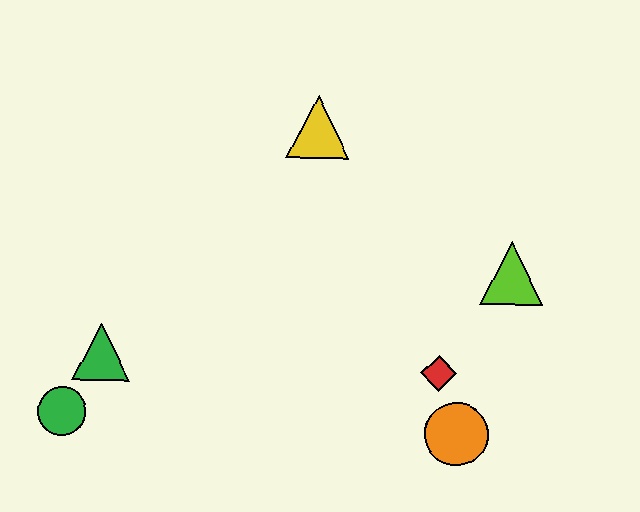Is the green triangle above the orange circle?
Yes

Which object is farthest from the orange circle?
The green circle is farthest from the orange circle.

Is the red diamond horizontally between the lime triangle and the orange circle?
No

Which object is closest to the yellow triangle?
The lime triangle is closest to the yellow triangle.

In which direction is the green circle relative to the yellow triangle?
The green circle is below the yellow triangle.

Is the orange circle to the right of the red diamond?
Yes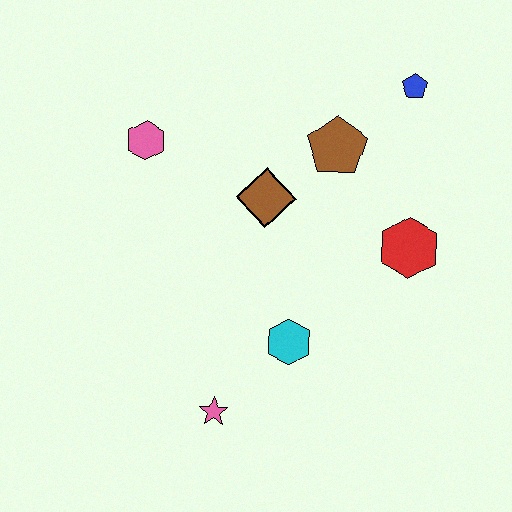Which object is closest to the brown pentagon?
The brown diamond is closest to the brown pentagon.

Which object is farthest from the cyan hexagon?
The blue pentagon is farthest from the cyan hexagon.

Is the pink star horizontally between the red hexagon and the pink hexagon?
Yes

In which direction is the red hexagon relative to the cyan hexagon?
The red hexagon is to the right of the cyan hexagon.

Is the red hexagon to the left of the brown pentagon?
No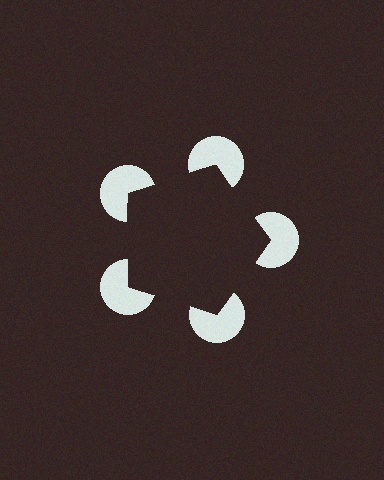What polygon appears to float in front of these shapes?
An illusory pentagon — its edges are inferred from the aligned wedge cuts in the pac-man discs, not physically drawn.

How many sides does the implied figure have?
5 sides.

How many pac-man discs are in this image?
There are 5 — one at each vertex of the illusory pentagon.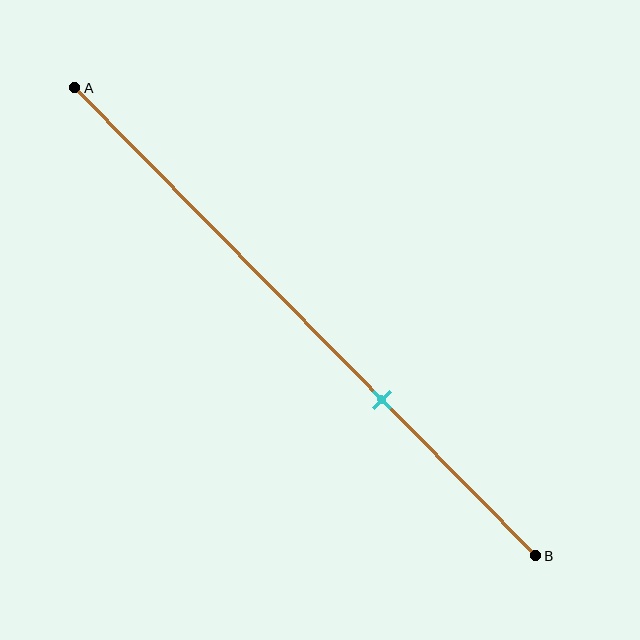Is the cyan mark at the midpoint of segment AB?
No, the mark is at about 65% from A, not at the 50% midpoint.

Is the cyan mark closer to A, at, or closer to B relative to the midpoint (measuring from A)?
The cyan mark is closer to point B than the midpoint of segment AB.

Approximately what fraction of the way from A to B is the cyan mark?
The cyan mark is approximately 65% of the way from A to B.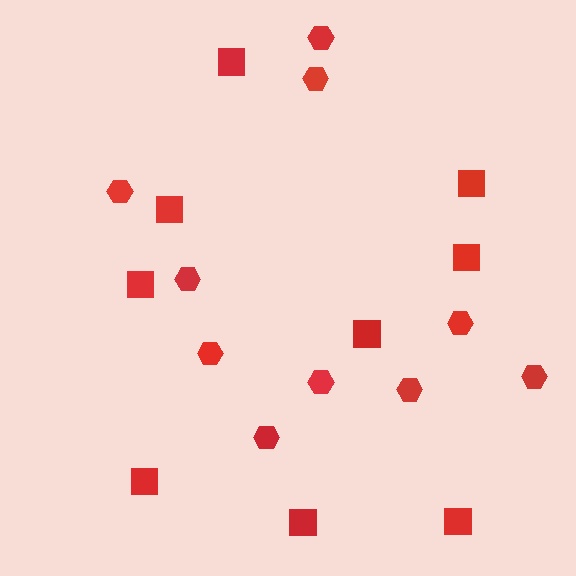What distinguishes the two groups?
There are 2 groups: one group of hexagons (10) and one group of squares (9).